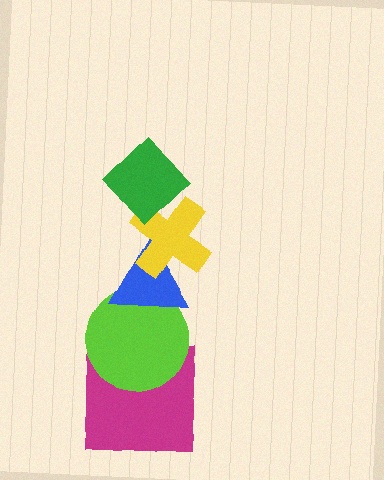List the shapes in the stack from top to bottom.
From top to bottom: the green diamond, the yellow cross, the blue triangle, the lime circle, the magenta square.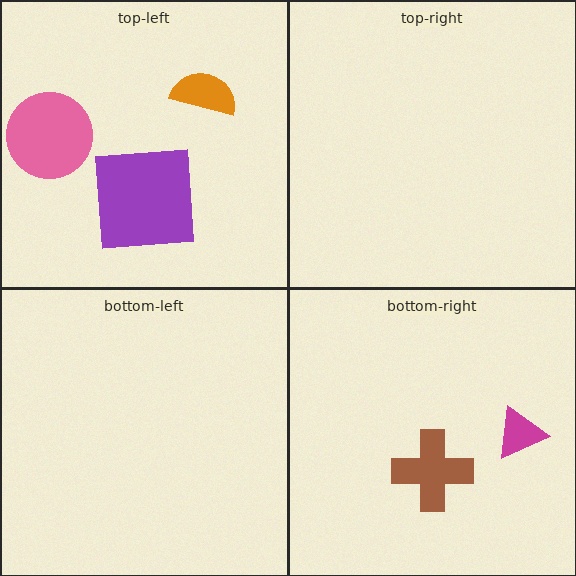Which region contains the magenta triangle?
The bottom-right region.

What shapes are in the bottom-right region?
The brown cross, the magenta triangle.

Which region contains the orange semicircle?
The top-left region.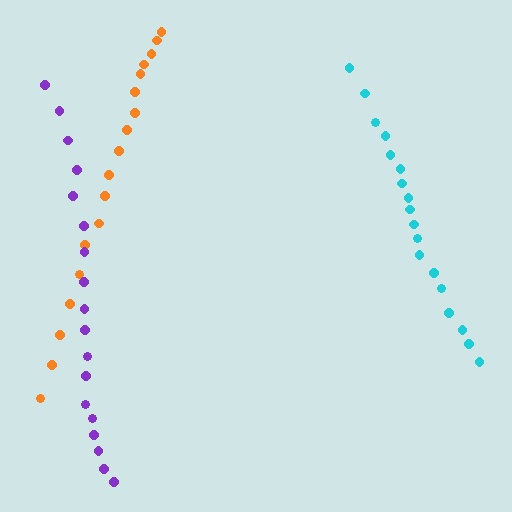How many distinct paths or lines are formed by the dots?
There are 3 distinct paths.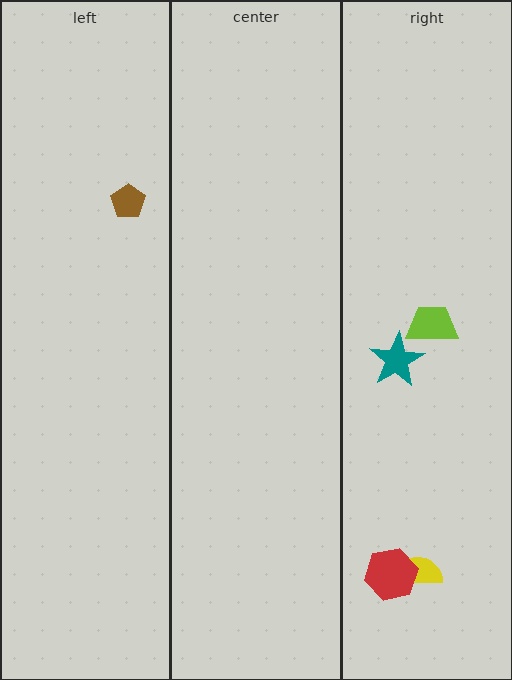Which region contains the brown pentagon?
The left region.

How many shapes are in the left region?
1.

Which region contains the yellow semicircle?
The right region.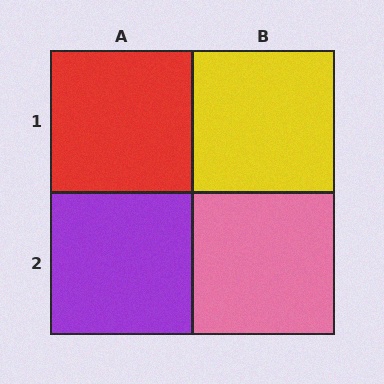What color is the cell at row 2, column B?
Pink.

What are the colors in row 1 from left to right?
Red, yellow.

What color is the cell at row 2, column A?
Purple.